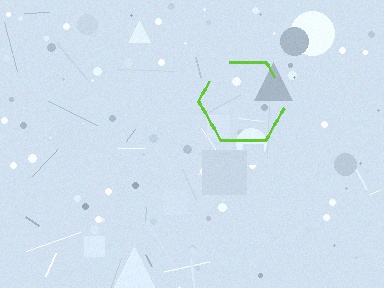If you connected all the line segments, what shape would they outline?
They would outline a hexagon.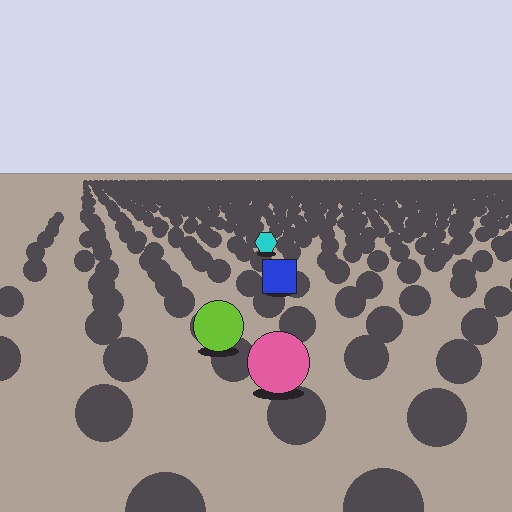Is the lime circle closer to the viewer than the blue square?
Yes. The lime circle is closer — you can tell from the texture gradient: the ground texture is coarser near it.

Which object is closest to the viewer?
The pink circle is closest. The texture marks near it are larger and more spread out.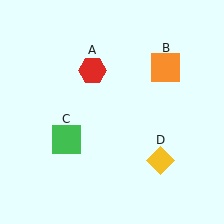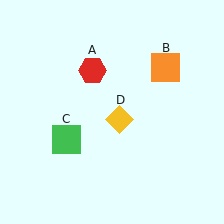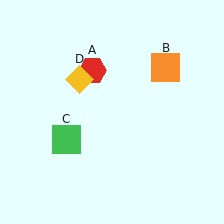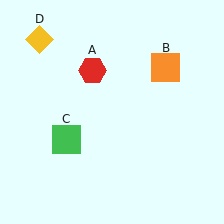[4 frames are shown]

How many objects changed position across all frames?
1 object changed position: yellow diamond (object D).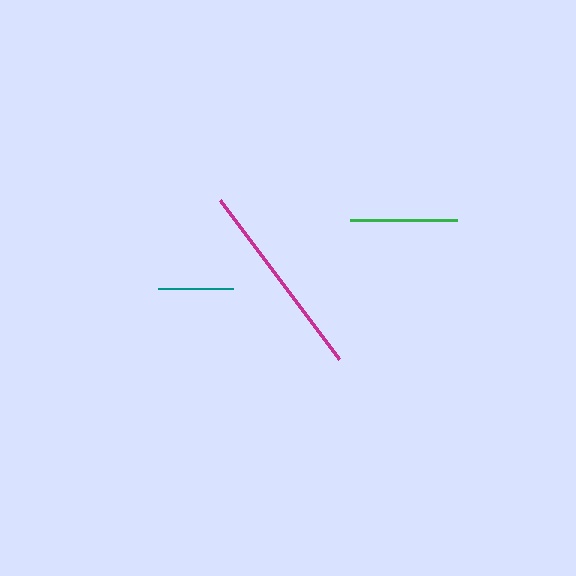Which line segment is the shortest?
The teal line is the shortest at approximately 76 pixels.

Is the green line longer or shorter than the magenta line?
The magenta line is longer than the green line.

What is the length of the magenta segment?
The magenta segment is approximately 199 pixels long.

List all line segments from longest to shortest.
From longest to shortest: magenta, green, teal.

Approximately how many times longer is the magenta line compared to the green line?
The magenta line is approximately 1.9 times the length of the green line.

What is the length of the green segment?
The green segment is approximately 107 pixels long.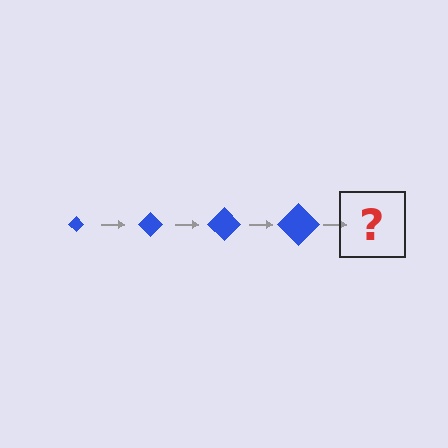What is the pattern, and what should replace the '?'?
The pattern is that the diamond gets progressively larger each step. The '?' should be a blue diamond, larger than the previous one.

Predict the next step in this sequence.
The next step is a blue diamond, larger than the previous one.